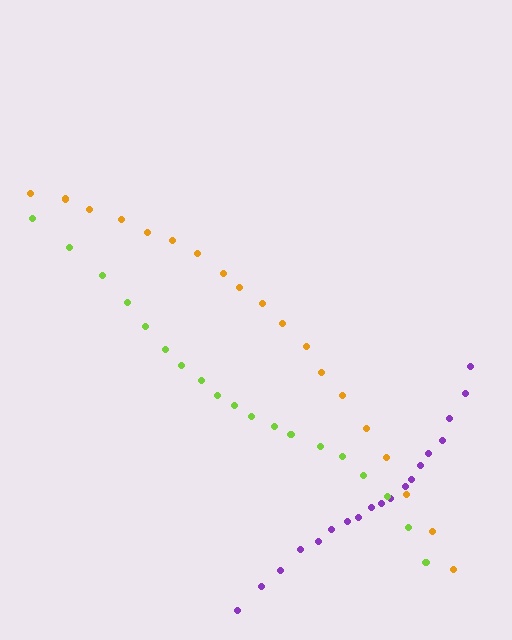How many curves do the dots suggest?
There are 3 distinct paths.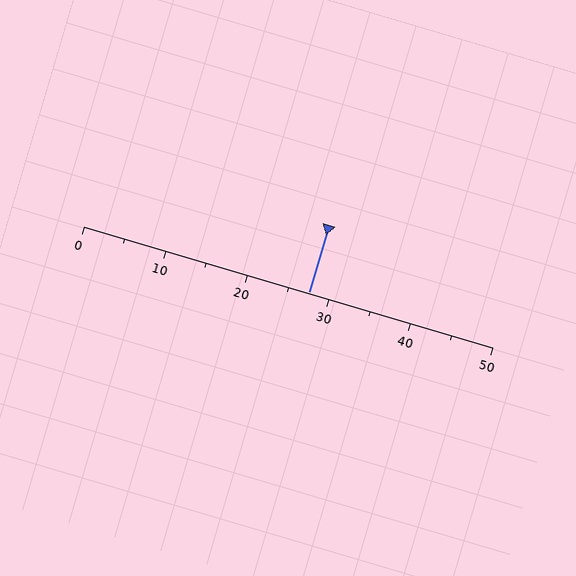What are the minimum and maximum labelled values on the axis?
The axis runs from 0 to 50.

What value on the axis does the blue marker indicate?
The marker indicates approximately 27.5.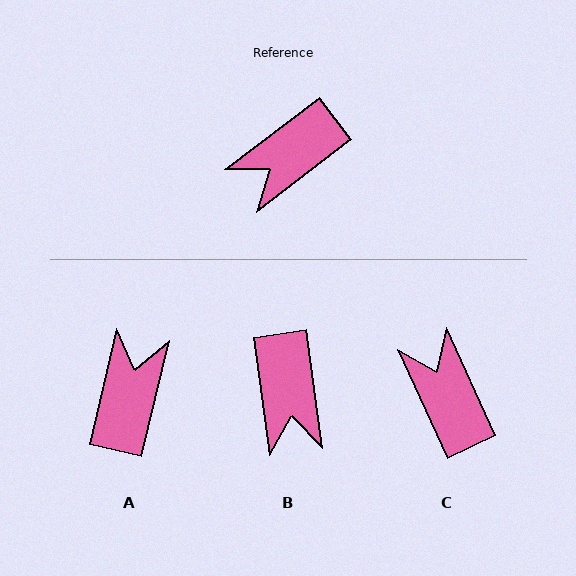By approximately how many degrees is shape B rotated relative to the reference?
Approximately 61 degrees counter-clockwise.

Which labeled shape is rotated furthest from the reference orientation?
A, about 141 degrees away.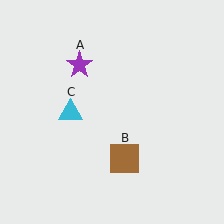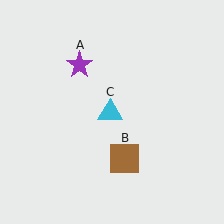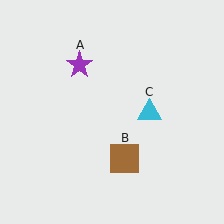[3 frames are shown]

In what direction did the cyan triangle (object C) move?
The cyan triangle (object C) moved right.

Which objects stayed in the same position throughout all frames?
Purple star (object A) and brown square (object B) remained stationary.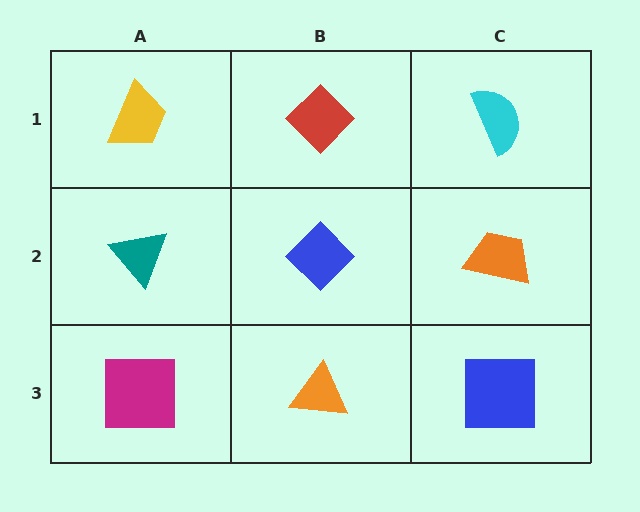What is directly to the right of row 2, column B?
An orange trapezoid.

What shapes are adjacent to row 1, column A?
A teal triangle (row 2, column A), a red diamond (row 1, column B).